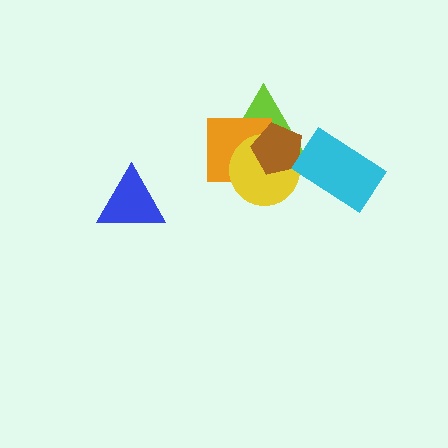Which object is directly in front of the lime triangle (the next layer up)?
The orange square is directly in front of the lime triangle.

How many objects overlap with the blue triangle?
0 objects overlap with the blue triangle.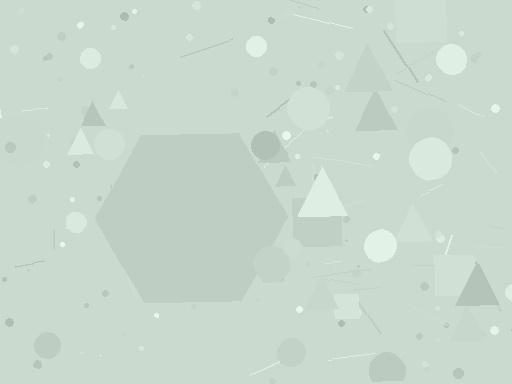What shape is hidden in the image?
A hexagon is hidden in the image.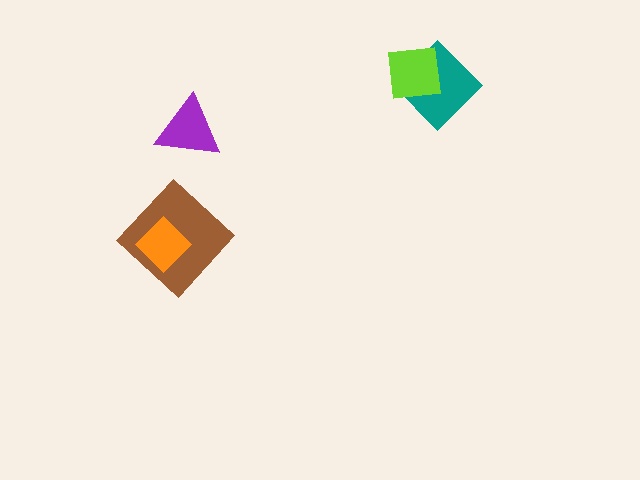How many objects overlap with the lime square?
1 object overlaps with the lime square.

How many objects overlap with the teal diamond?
1 object overlaps with the teal diamond.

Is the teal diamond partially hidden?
Yes, it is partially covered by another shape.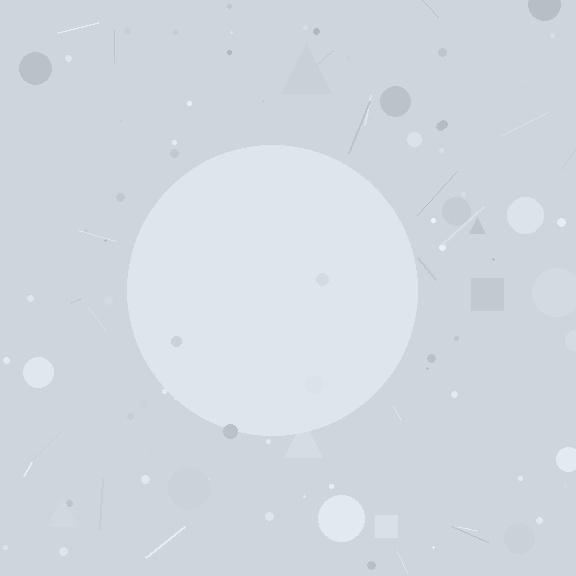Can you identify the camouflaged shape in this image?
The camouflaged shape is a circle.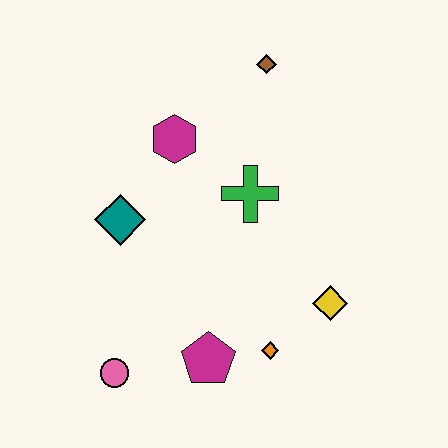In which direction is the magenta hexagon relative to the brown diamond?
The magenta hexagon is to the left of the brown diamond.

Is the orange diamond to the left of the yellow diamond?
Yes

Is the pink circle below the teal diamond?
Yes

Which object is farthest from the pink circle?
The brown diamond is farthest from the pink circle.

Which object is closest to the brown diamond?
The magenta hexagon is closest to the brown diamond.